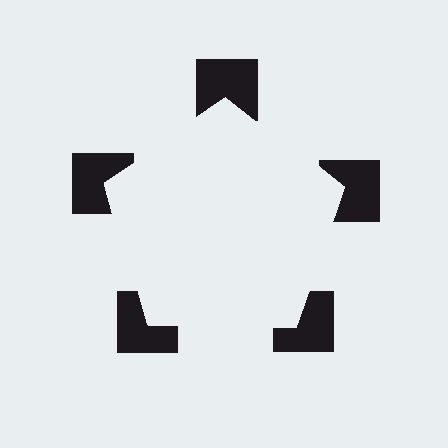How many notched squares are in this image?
There are 5 — one at each vertex of the illusory pentagon.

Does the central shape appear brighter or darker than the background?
It typically appears slightly brighter than the background, even though no actual brightness change is drawn.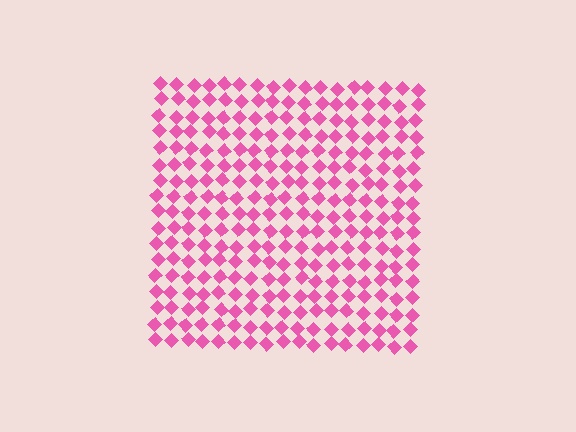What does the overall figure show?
The overall figure shows a square.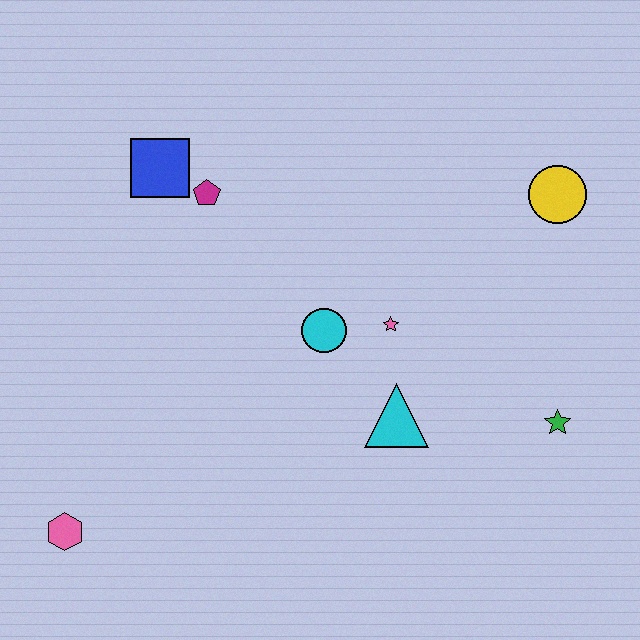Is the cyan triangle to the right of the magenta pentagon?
Yes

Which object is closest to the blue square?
The magenta pentagon is closest to the blue square.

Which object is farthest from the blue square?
The green star is farthest from the blue square.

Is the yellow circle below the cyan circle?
No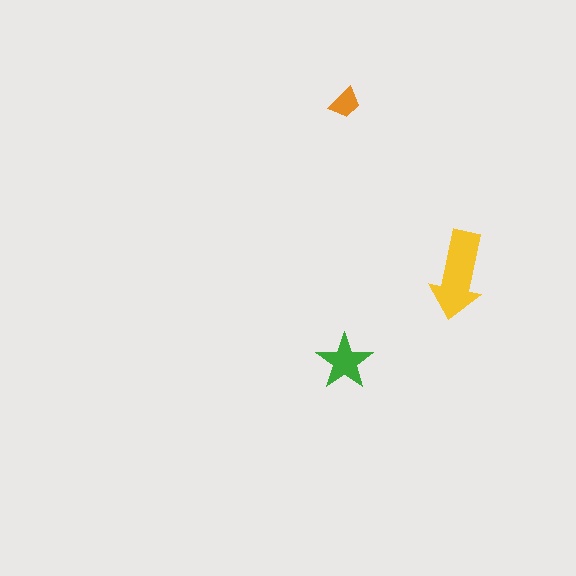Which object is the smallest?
The orange trapezoid.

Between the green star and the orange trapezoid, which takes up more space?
The green star.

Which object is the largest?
The yellow arrow.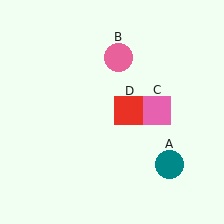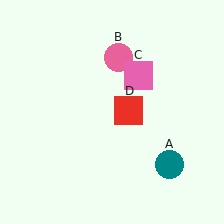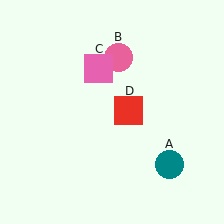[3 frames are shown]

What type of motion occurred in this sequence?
The pink square (object C) rotated counterclockwise around the center of the scene.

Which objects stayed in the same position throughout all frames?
Teal circle (object A) and pink circle (object B) and red square (object D) remained stationary.